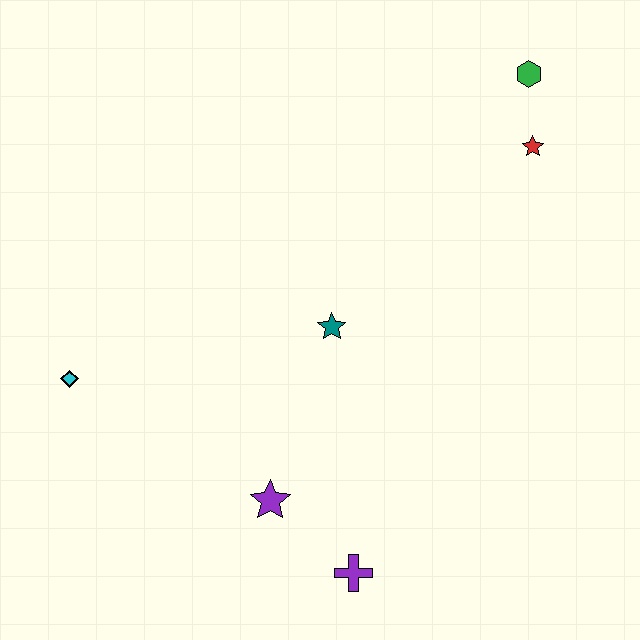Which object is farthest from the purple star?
The green hexagon is farthest from the purple star.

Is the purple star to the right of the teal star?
No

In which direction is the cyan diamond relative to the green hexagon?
The cyan diamond is to the left of the green hexagon.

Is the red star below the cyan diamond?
No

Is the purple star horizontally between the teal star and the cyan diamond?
Yes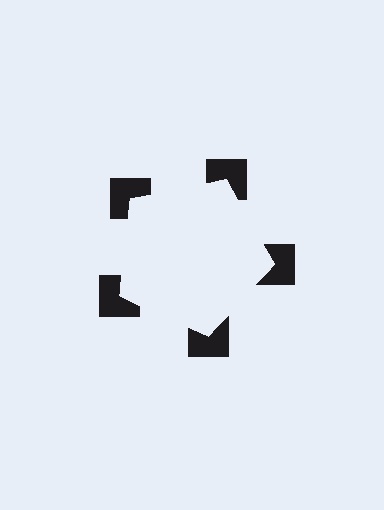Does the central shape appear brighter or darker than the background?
It typically appears slightly brighter than the background, even though no actual brightness change is drawn.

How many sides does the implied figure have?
5 sides.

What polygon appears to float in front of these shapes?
An illusory pentagon — its edges are inferred from the aligned wedge cuts in the notched squares, not physically drawn.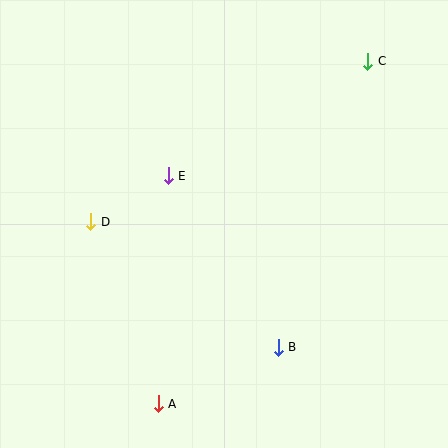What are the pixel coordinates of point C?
Point C is at (368, 61).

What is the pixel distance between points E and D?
The distance between E and D is 90 pixels.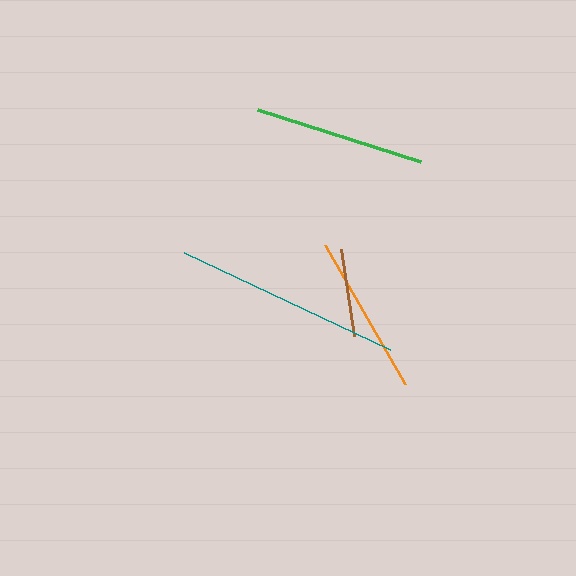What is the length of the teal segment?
The teal segment is approximately 228 pixels long.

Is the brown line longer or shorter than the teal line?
The teal line is longer than the brown line.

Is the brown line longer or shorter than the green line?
The green line is longer than the brown line.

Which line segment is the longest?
The teal line is the longest at approximately 228 pixels.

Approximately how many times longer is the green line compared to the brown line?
The green line is approximately 1.9 times the length of the brown line.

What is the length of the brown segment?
The brown segment is approximately 89 pixels long.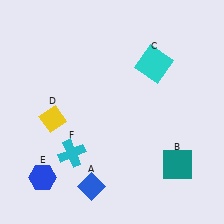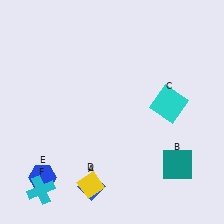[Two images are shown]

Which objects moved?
The objects that moved are: the cyan square (C), the yellow diamond (D), the cyan cross (F).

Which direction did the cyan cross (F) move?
The cyan cross (F) moved down.